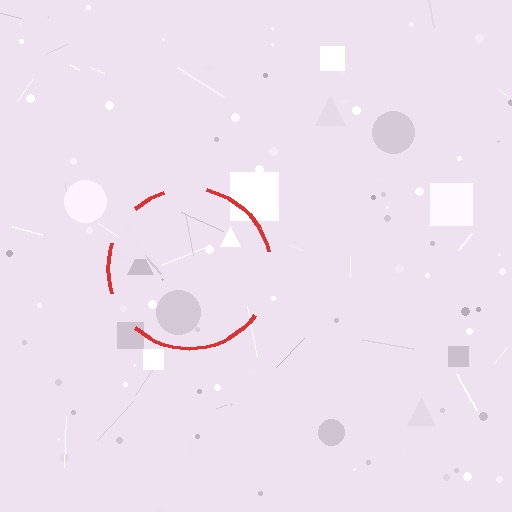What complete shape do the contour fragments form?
The contour fragments form a circle.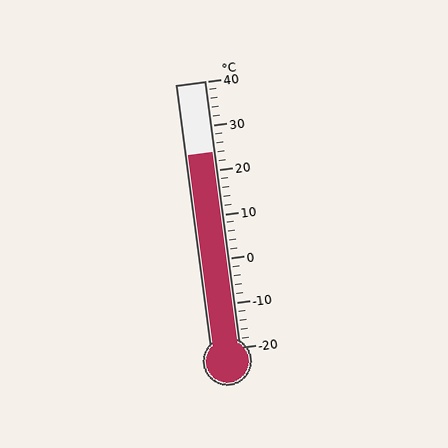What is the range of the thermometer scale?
The thermometer scale ranges from -20°C to 40°C.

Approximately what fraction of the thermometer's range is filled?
The thermometer is filled to approximately 75% of its range.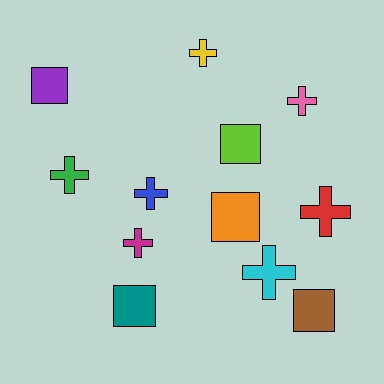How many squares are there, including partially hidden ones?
There are 5 squares.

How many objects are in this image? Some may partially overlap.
There are 12 objects.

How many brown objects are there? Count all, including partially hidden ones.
There is 1 brown object.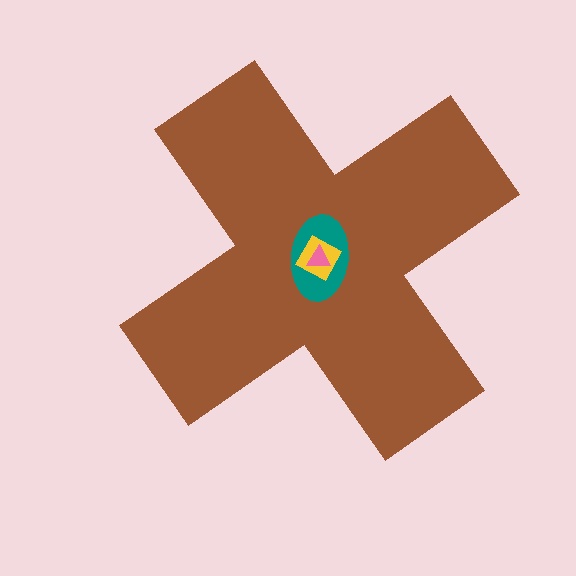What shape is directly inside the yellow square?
The pink triangle.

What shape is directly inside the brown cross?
The teal ellipse.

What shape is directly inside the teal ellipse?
The yellow square.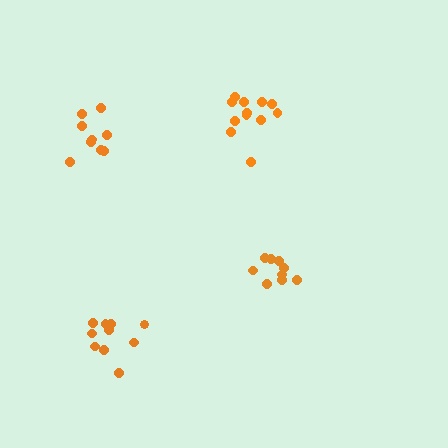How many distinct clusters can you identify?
There are 4 distinct clusters.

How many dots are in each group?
Group 1: 9 dots, Group 2: 9 dots, Group 3: 10 dots, Group 4: 12 dots (40 total).